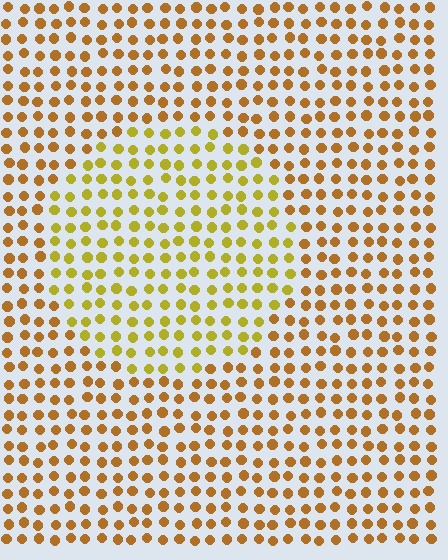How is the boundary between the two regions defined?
The boundary is defined purely by a slight shift in hue (about 28 degrees). Spacing, size, and orientation are identical on both sides.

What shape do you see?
I see a circle.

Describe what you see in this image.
The image is filled with small brown elements in a uniform arrangement. A circle-shaped region is visible where the elements are tinted to a slightly different hue, forming a subtle color boundary.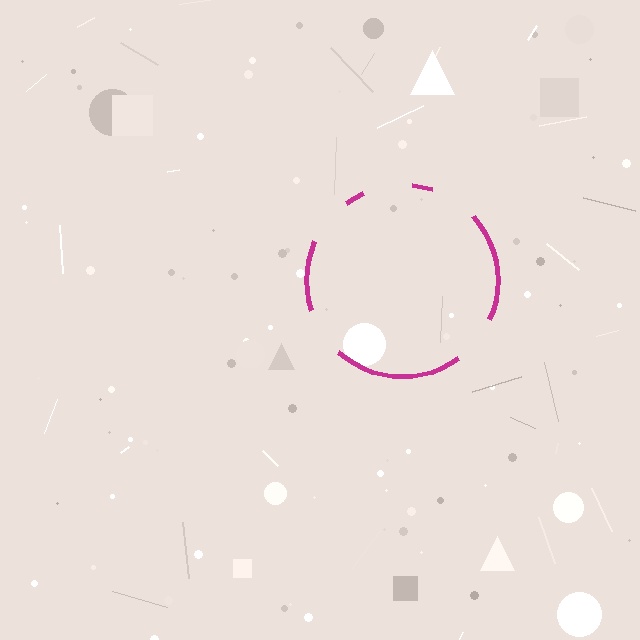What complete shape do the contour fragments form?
The contour fragments form a circle.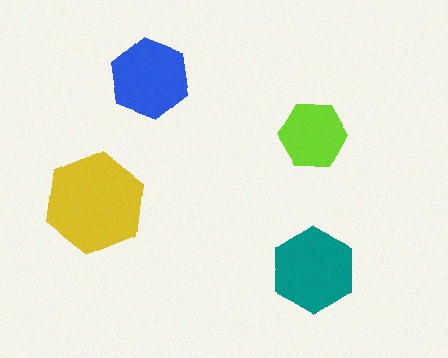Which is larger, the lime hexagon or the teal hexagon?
The teal one.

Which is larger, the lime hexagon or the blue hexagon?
The blue one.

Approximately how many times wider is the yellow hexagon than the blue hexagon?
About 1.5 times wider.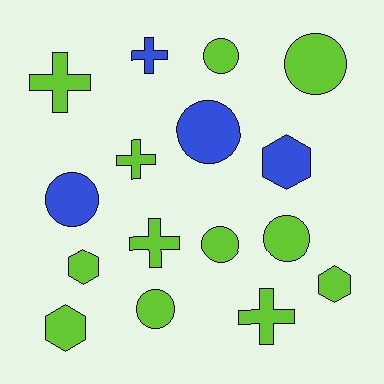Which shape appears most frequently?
Circle, with 7 objects.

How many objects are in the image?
There are 16 objects.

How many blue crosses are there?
There is 1 blue cross.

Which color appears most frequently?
Lime, with 12 objects.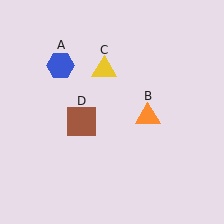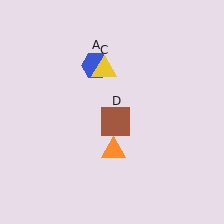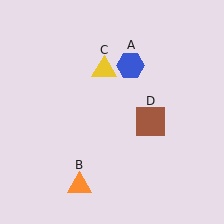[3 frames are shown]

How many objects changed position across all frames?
3 objects changed position: blue hexagon (object A), orange triangle (object B), brown square (object D).